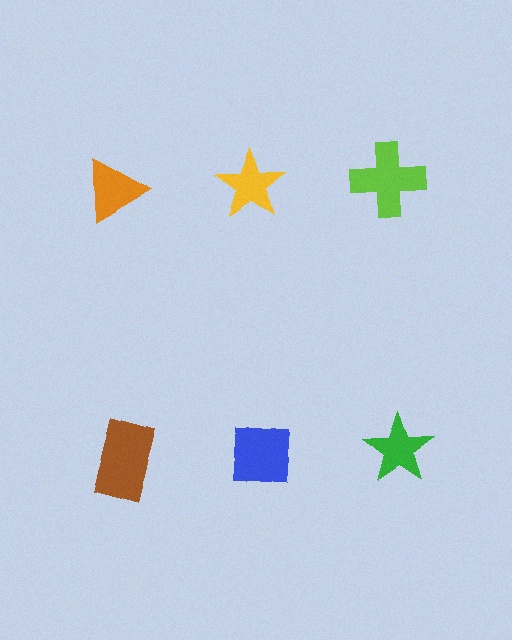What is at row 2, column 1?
A brown rectangle.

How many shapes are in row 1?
3 shapes.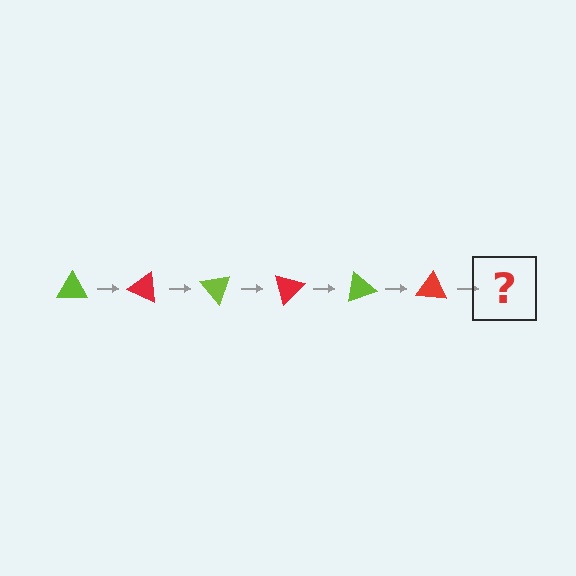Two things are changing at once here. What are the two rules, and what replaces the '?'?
The two rules are that it rotates 25 degrees each step and the color cycles through lime and red. The '?' should be a lime triangle, rotated 150 degrees from the start.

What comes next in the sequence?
The next element should be a lime triangle, rotated 150 degrees from the start.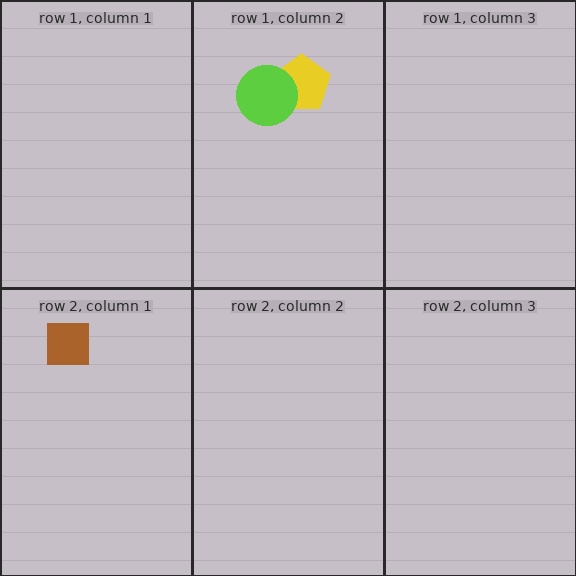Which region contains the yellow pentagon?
The row 1, column 2 region.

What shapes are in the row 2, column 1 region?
The brown square.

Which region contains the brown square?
The row 2, column 1 region.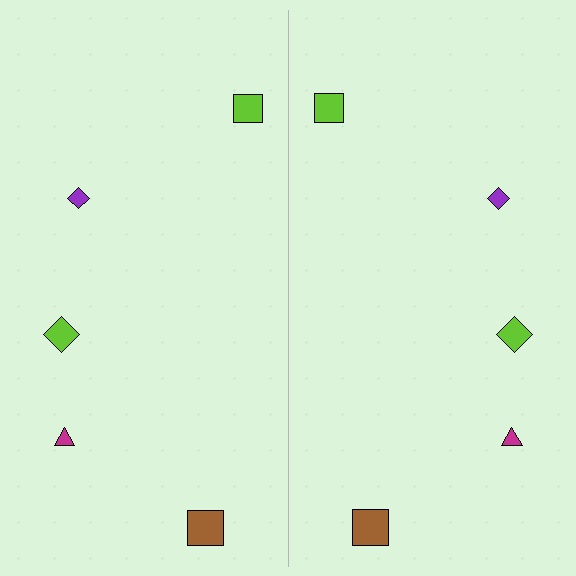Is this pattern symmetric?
Yes, this pattern has bilateral (reflection) symmetry.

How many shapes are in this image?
There are 10 shapes in this image.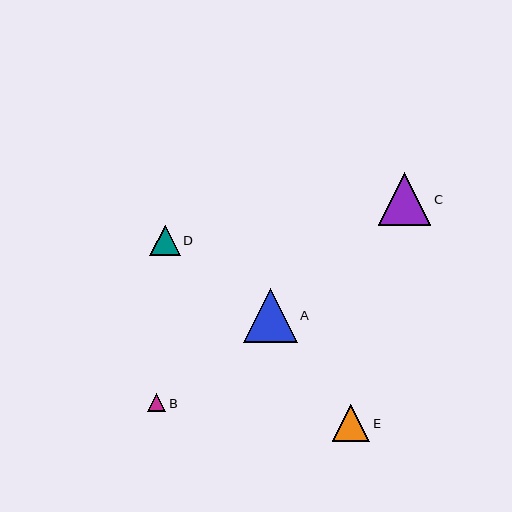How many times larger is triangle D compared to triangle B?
Triangle D is approximately 1.7 times the size of triangle B.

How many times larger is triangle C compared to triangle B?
Triangle C is approximately 2.9 times the size of triangle B.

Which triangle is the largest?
Triangle A is the largest with a size of approximately 54 pixels.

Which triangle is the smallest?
Triangle B is the smallest with a size of approximately 18 pixels.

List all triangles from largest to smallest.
From largest to smallest: A, C, E, D, B.